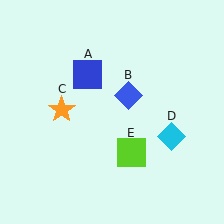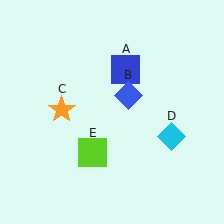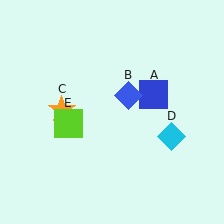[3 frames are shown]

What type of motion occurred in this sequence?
The blue square (object A), lime square (object E) rotated clockwise around the center of the scene.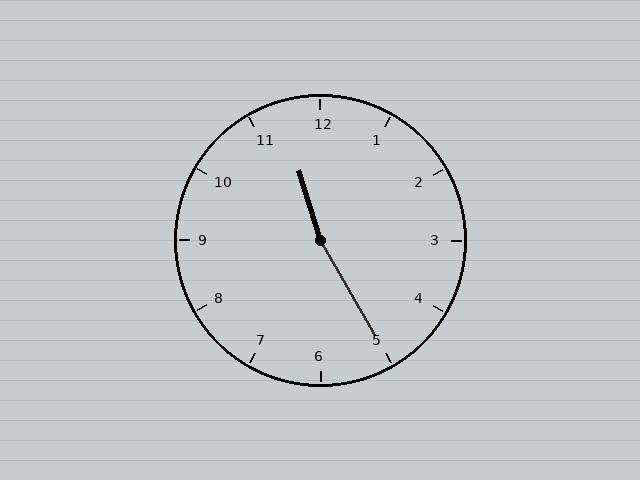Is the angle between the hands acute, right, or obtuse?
It is obtuse.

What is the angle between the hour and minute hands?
Approximately 168 degrees.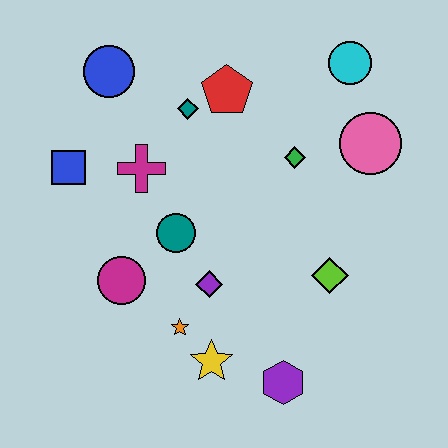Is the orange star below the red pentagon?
Yes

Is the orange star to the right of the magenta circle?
Yes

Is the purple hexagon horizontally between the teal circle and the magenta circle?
No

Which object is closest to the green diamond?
The pink circle is closest to the green diamond.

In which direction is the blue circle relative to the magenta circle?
The blue circle is above the magenta circle.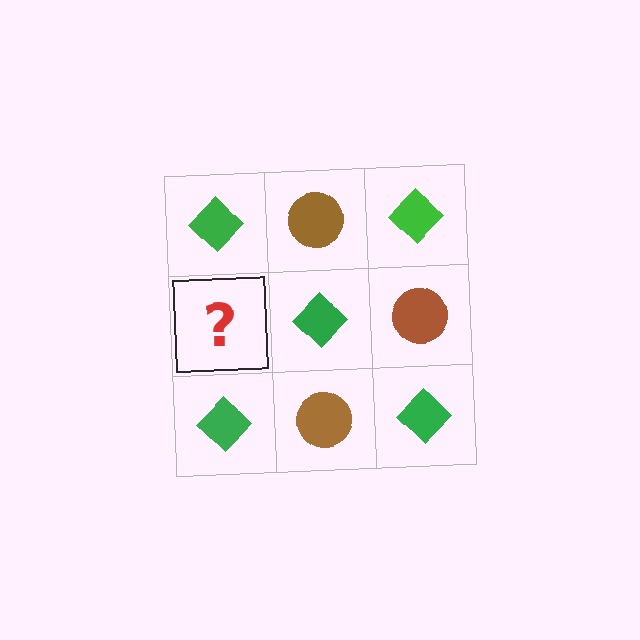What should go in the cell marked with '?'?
The missing cell should contain a brown circle.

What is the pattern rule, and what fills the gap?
The rule is that it alternates green diamond and brown circle in a checkerboard pattern. The gap should be filled with a brown circle.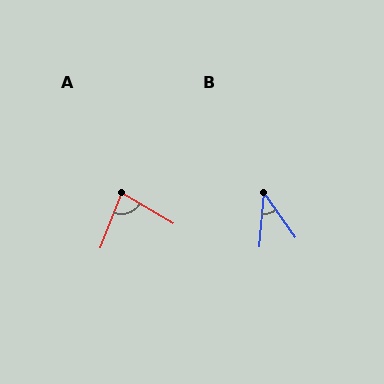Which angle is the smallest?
B, at approximately 39 degrees.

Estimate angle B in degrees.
Approximately 39 degrees.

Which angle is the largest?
A, at approximately 80 degrees.